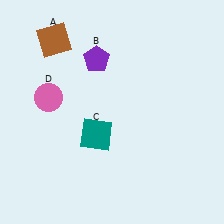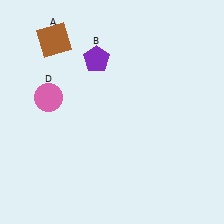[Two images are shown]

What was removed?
The teal square (C) was removed in Image 2.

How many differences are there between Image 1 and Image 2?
There is 1 difference between the two images.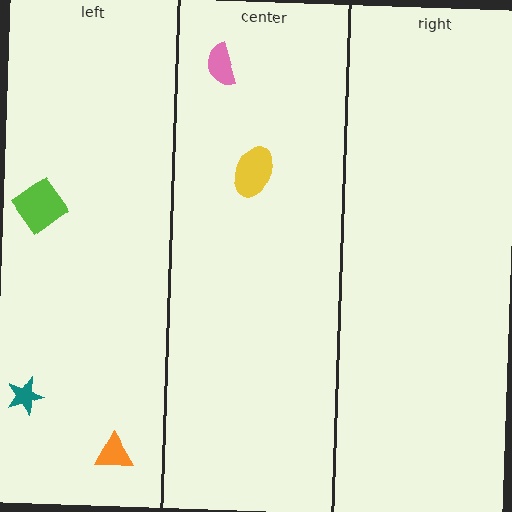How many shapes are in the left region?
3.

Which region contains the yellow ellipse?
The center region.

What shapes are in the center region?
The pink semicircle, the yellow ellipse.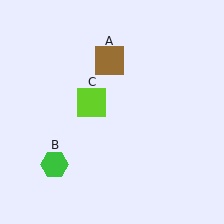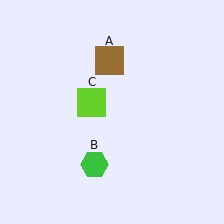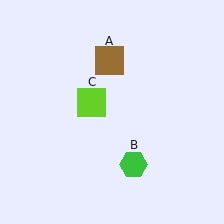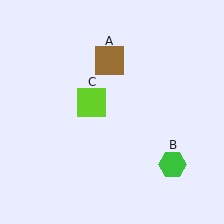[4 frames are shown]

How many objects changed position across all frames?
1 object changed position: green hexagon (object B).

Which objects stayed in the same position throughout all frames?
Brown square (object A) and lime square (object C) remained stationary.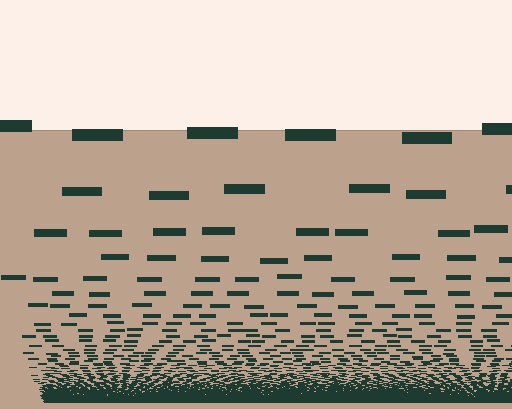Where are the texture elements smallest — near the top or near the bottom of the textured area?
Near the bottom.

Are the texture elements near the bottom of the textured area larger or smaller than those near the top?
Smaller. The gradient is inverted — elements near the bottom are smaller and denser.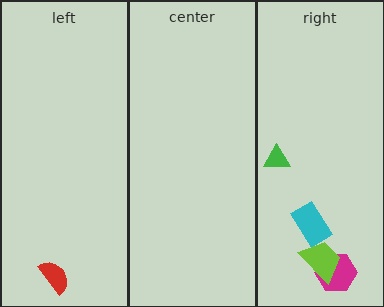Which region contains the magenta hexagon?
The right region.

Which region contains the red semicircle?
The left region.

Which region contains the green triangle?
The right region.